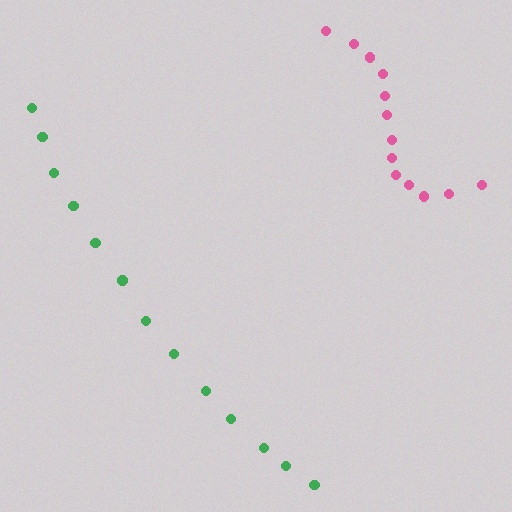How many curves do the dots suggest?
There are 2 distinct paths.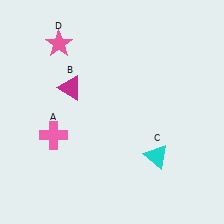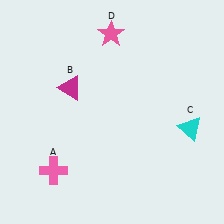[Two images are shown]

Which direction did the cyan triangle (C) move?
The cyan triangle (C) moved right.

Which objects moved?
The objects that moved are: the pink cross (A), the cyan triangle (C), the pink star (D).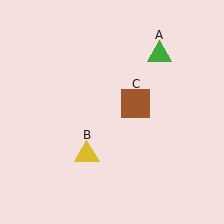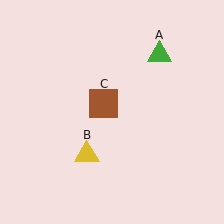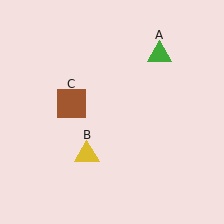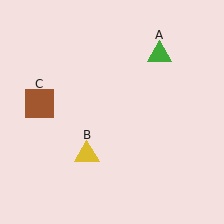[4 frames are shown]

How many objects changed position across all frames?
1 object changed position: brown square (object C).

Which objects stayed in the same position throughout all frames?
Green triangle (object A) and yellow triangle (object B) remained stationary.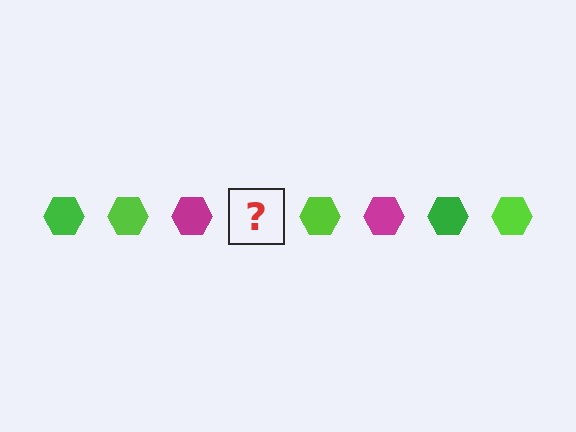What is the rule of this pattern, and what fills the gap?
The rule is that the pattern cycles through green, lime, magenta hexagons. The gap should be filled with a green hexagon.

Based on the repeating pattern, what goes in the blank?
The blank should be a green hexagon.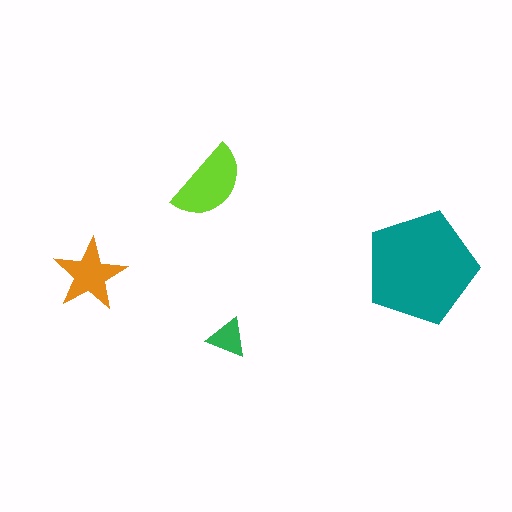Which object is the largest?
The teal pentagon.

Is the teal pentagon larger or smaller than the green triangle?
Larger.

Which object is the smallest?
The green triangle.